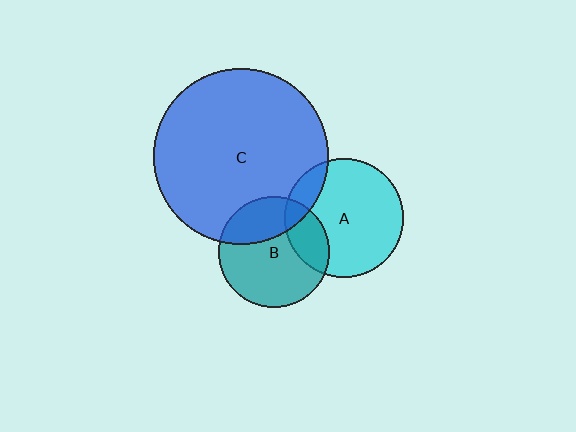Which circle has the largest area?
Circle C (blue).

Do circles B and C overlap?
Yes.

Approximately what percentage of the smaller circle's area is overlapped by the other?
Approximately 30%.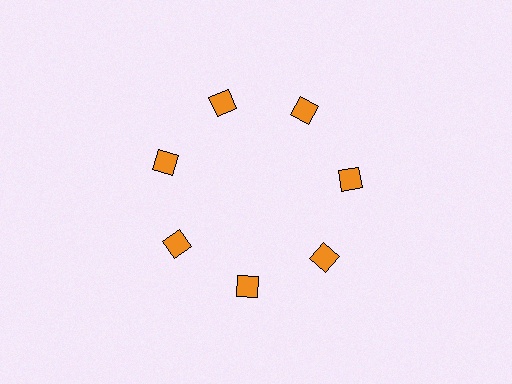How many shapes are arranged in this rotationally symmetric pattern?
There are 7 shapes, arranged in 7 groups of 1.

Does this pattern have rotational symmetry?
Yes, this pattern has 7-fold rotational symmetry. It looks the same after rotating 51 degrees around the center.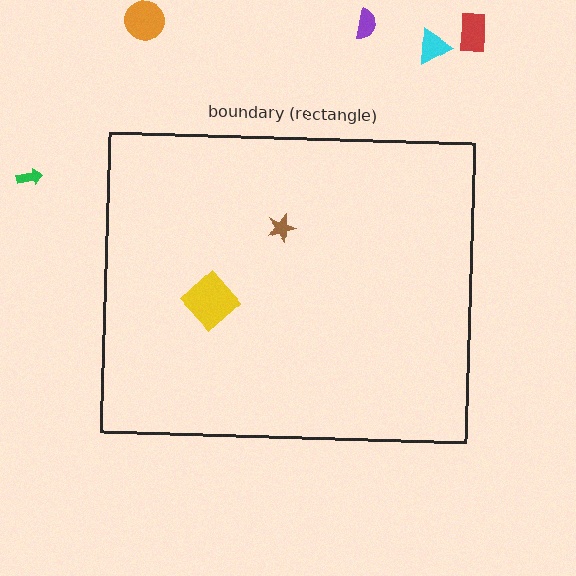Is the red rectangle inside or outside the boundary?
Outside.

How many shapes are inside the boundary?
2 inside, 5 outside.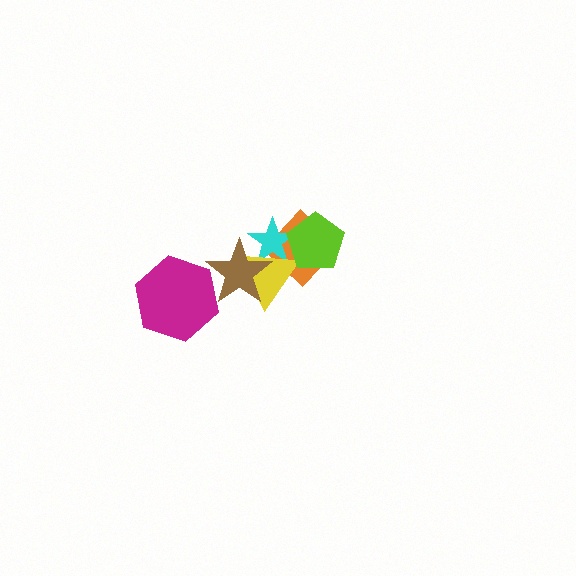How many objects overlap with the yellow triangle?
4 objects overlap with the yellow triangle.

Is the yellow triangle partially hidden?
Yes, it is partially covered by another shape.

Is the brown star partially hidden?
Yes, it is partially covered by another shape.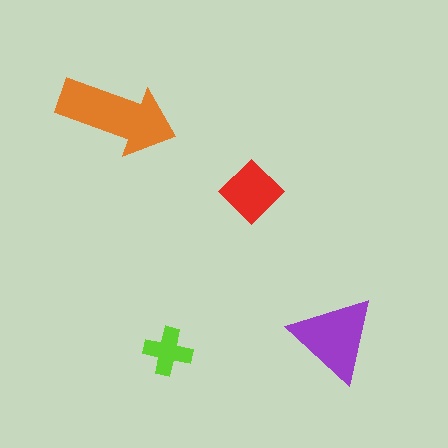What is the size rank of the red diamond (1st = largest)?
3rd.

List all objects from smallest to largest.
The lime cross, the red diamond, the purple triangle, the orange arrow.